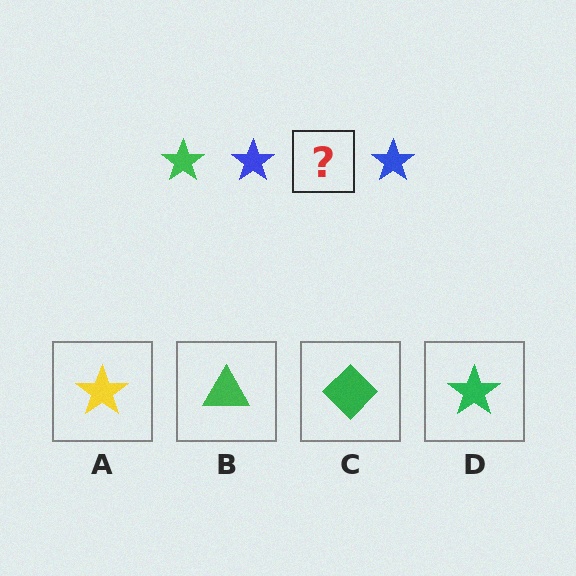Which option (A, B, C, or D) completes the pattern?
D.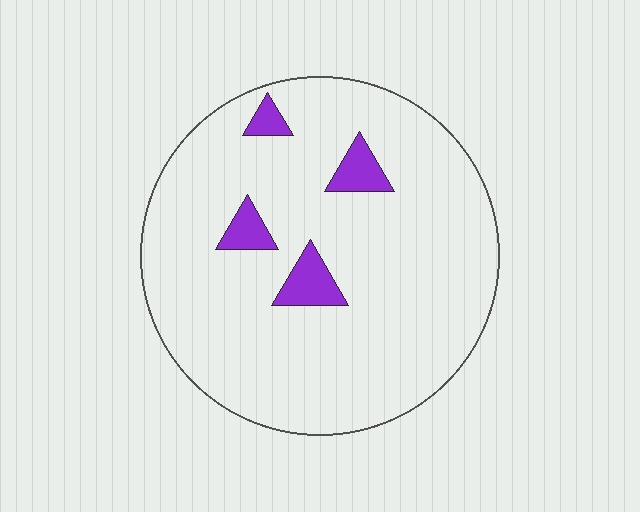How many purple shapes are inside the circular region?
4.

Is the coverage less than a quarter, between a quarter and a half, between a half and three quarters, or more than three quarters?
Less than a quarter.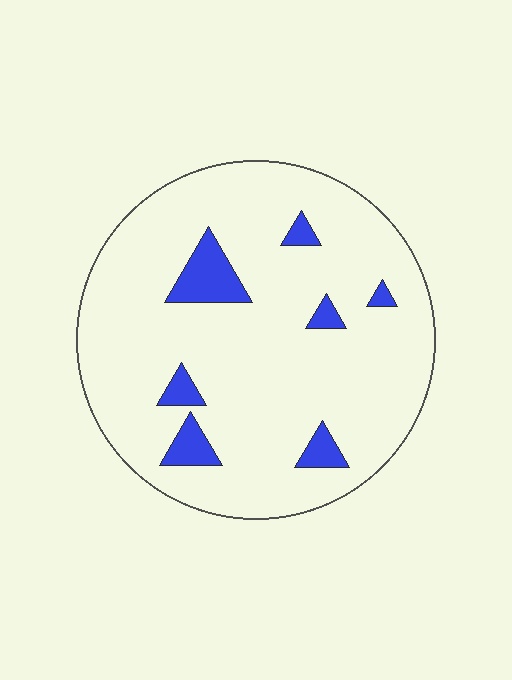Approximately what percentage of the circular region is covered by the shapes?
Approximately 10%.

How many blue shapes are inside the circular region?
7.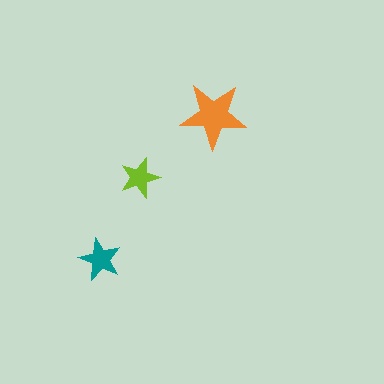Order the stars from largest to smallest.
the orange one, the teal one, the lime one.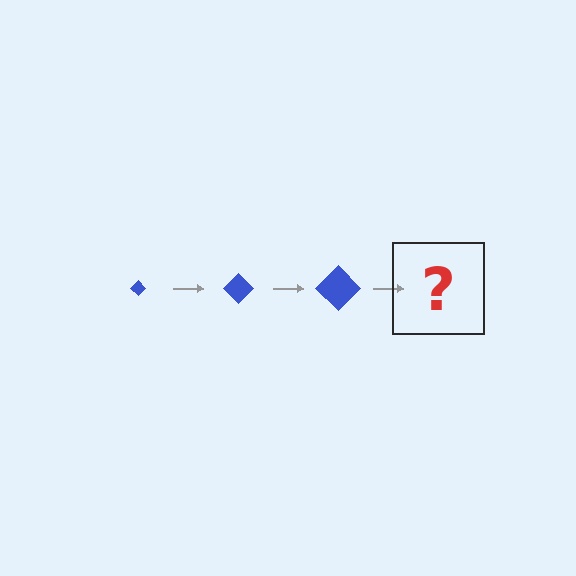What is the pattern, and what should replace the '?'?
The pattern is that the diamond gets progressively larger each step. The '?' should be a blue diamond, larger than the previous one.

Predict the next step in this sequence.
The next step is a blue diamond, larger than the previous one.